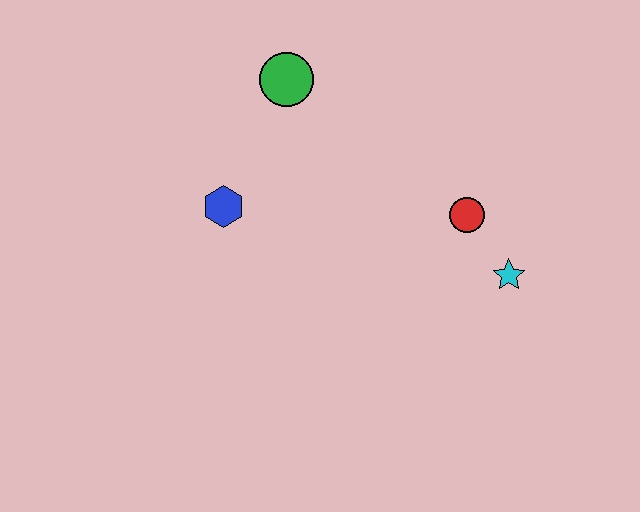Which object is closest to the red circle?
The cyan star is closest to the red circle.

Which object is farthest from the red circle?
The blue hexagon is farthest from the red circle.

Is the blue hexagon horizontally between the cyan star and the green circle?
No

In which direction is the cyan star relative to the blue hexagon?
The cyan star is to the right of the blue hexagon.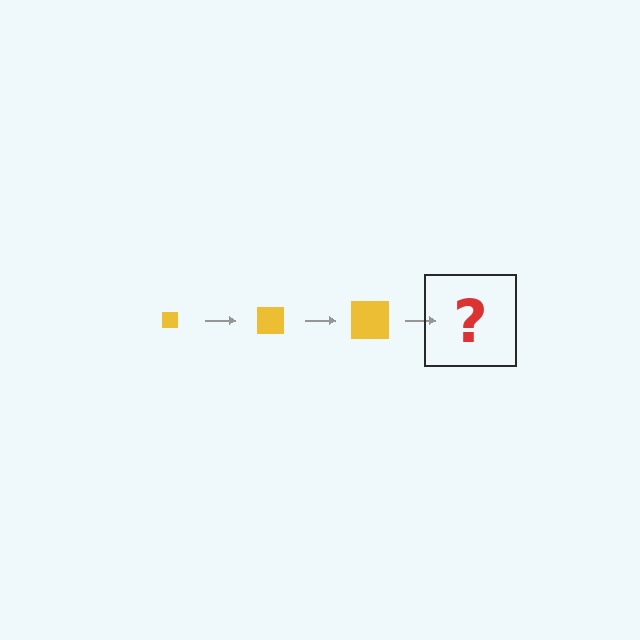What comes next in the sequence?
The next element should be a yellow square, larger than the previous one.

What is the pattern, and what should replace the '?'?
The pattern is that the square gets progressively larger each step. The '?' should be a yellow square, larger than the previous one.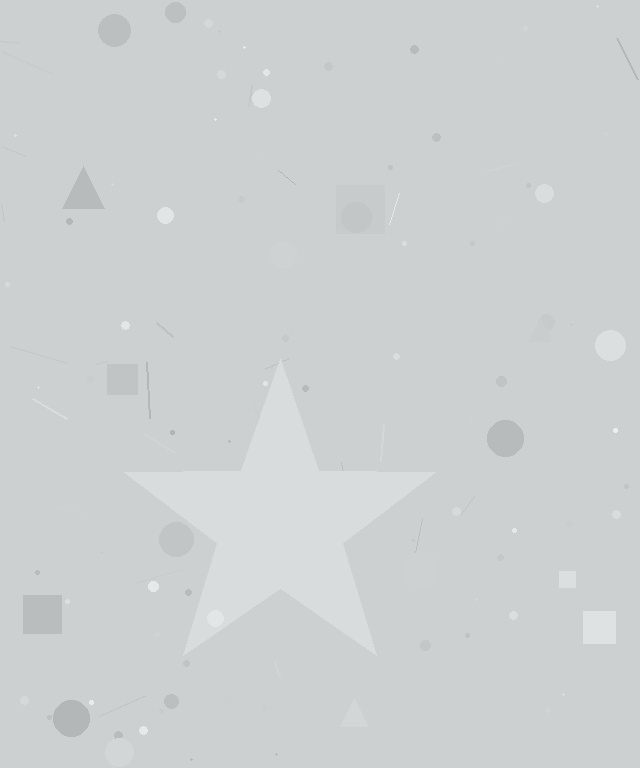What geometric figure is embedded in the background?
A star is embedded in the background.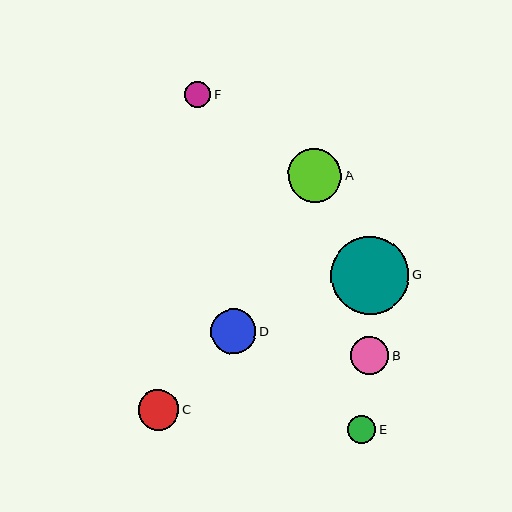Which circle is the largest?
Circle G is the largest with a size of approximately 78 pixels.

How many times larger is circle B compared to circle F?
Circle B is approximately 1.4 times the size of circle F.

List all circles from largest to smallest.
From largest to smallest: G, A, D, C, B, E, F.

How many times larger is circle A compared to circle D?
Circle A is approximately 1.2 times the size of circle D.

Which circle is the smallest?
Circle F is the smallest with a size of approximately 27 pixels.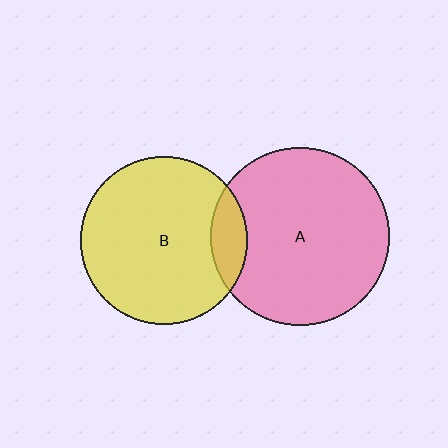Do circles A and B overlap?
Yes.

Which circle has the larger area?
Circle A (pink).